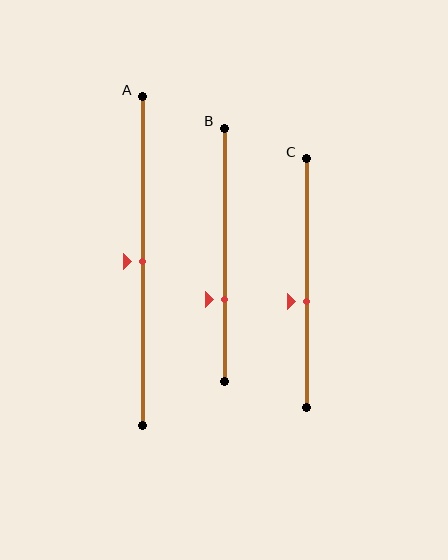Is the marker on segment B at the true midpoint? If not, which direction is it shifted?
No, the marker on segment B is shifted downward by about 18% of the segment length.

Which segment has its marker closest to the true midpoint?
Segment A has its marker closest to the true midpoint.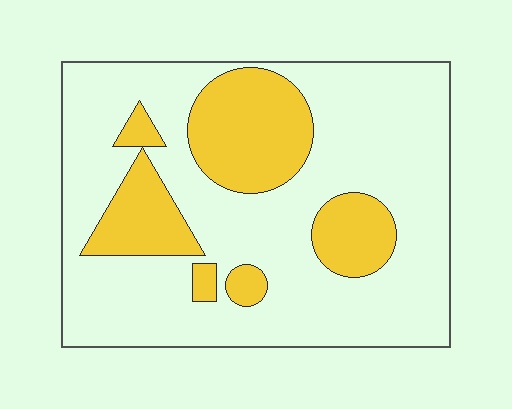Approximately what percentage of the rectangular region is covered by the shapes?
Approximately 25%.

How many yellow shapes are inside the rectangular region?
6.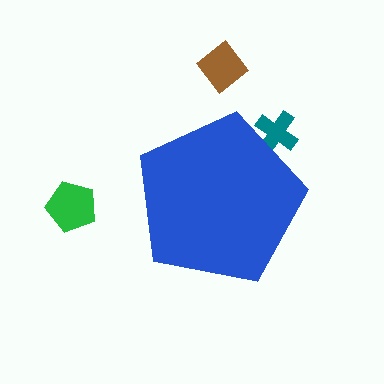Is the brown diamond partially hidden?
No, the brown diamond is fully visible.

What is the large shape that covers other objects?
A blue pentagon.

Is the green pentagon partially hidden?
No, the green pentagon is fully visible.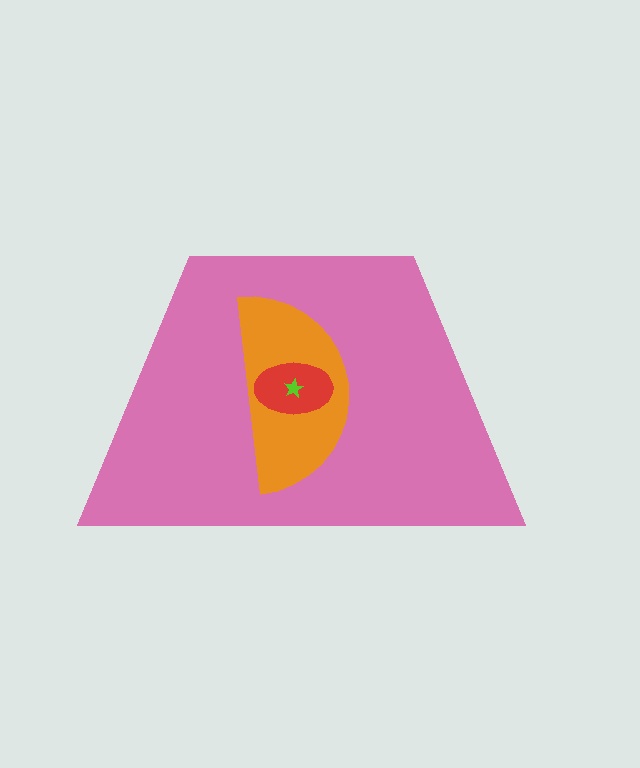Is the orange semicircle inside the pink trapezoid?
Yes.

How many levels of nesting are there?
4.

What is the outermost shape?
The pink trapezoid.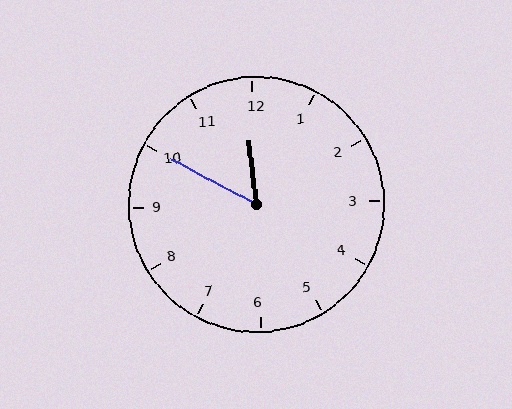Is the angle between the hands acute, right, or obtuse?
It is acute.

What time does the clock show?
11:50.